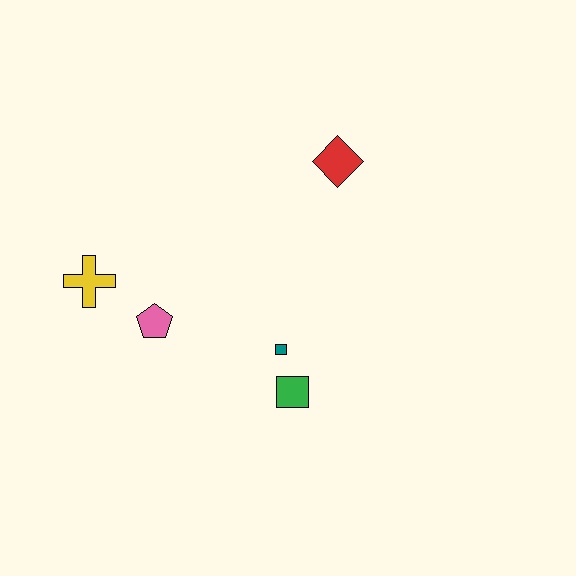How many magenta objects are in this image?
There are no magenta objects.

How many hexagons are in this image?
There are no hexagons.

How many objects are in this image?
There are 5 objects.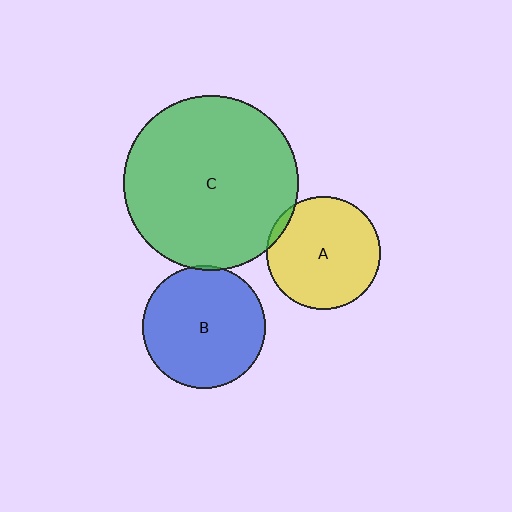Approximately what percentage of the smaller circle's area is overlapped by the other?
Approximately 5%.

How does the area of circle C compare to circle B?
Approximately 2.0 times.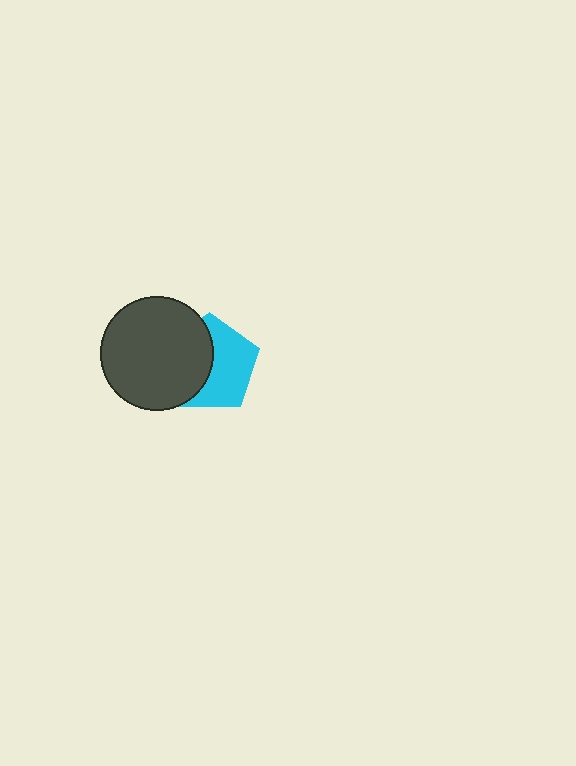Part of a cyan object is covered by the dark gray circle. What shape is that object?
It is a pentagon.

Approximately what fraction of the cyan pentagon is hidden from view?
Roughly 45% of the cyan pentagon is hidden behind the dark gray circle.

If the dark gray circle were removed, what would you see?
You would see the complete cyan pentagon.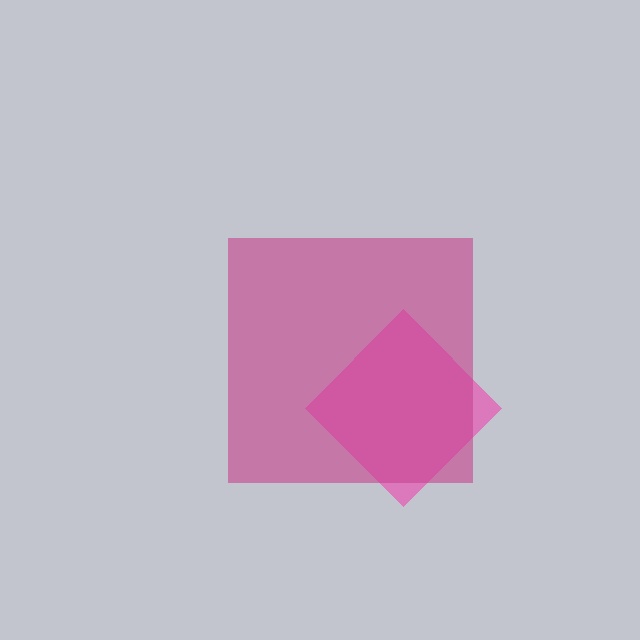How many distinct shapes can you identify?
There are 2 distinct shapes: a pink diamond, a magenta square.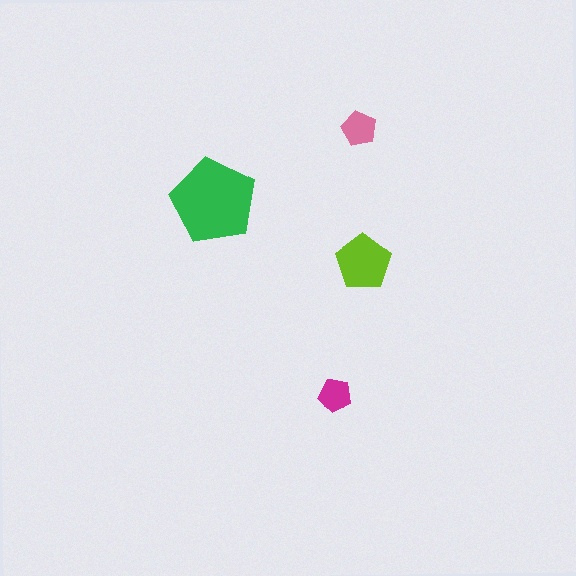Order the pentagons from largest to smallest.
the green one, the lime one, the pink one, the magenta one.